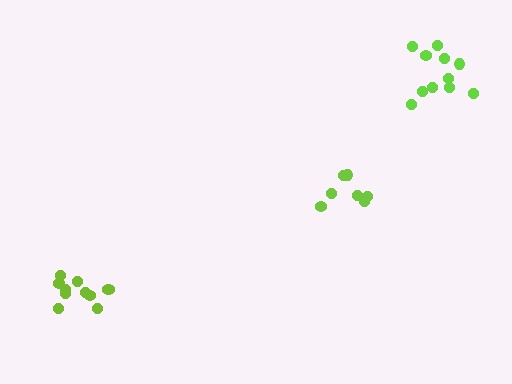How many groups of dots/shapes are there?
There are 3 groups.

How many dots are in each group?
Group 1: 11 dots, Group 2: 11 dots, Group 3: 7 dots (29 total).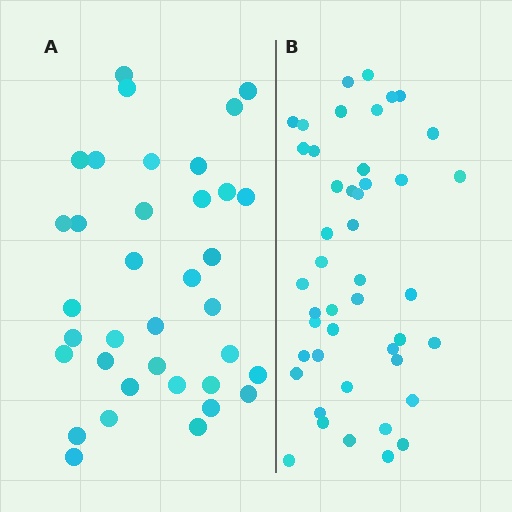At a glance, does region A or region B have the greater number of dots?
Region B (the right region) has more dots.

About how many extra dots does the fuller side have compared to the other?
Region B has roughly 8 or so more dots than region A.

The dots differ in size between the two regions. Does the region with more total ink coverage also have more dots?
No. Region A has more total ink coverage because its dots are larger, but region B actually contains more individual dots. Total area can be misleading — the number of items is what matters here.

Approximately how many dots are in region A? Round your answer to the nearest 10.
About 40 dots. (The exact count is 36, which rounds to 40.)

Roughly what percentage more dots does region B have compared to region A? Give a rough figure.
About 25% more.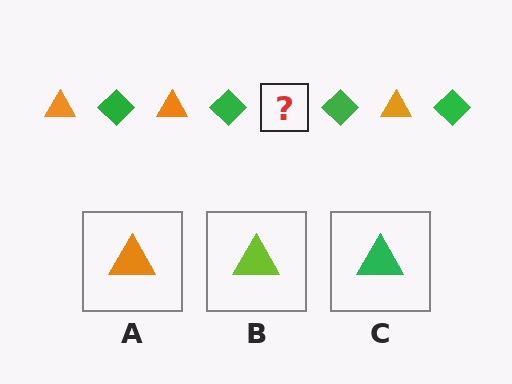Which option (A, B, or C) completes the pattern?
A.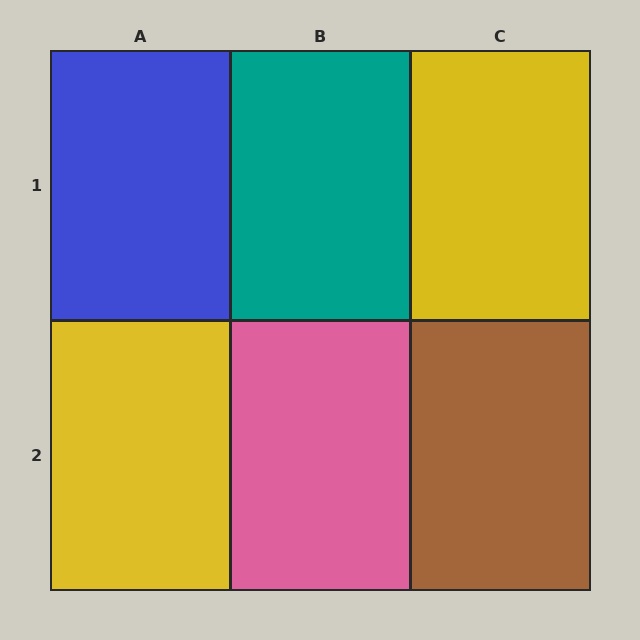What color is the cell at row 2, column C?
Brown.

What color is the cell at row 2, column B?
Pink.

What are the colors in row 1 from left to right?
Blue, teal, yellow.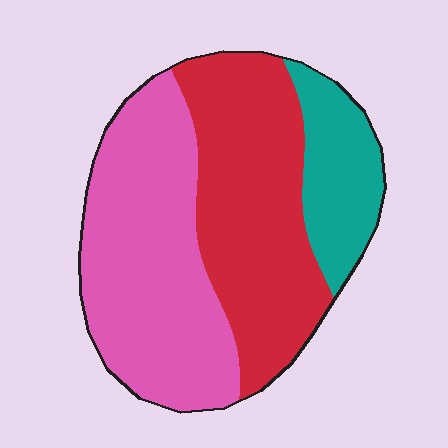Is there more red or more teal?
Red.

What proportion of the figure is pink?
Pink takes up between a third and a half of the figure.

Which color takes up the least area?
Teal, at roughly 15%.